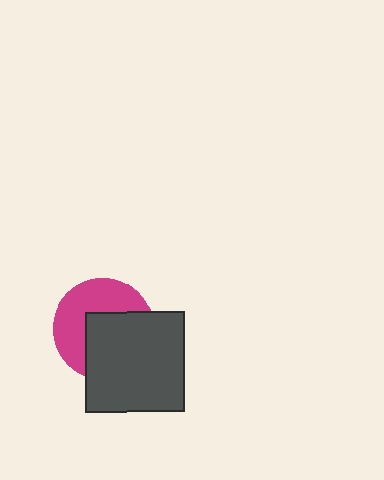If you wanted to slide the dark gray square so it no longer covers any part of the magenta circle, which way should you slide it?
Slide it toward the lower-right — that is the most direct way to separate the two shapes.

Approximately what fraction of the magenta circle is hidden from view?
Roughly 51% of the magenta circle is hidden behind the dark gray square.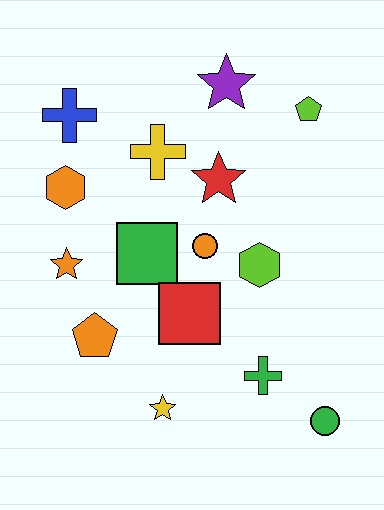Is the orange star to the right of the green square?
No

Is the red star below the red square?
No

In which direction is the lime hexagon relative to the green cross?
The lime hexagon is above the green cross.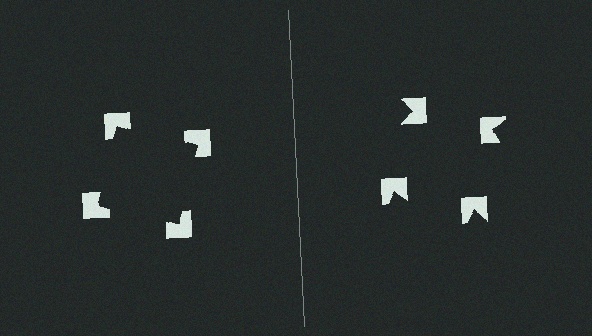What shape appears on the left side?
An illusory square.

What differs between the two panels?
The notched squares are positioned identically on both sides; only the wedge orientations differ. On the left they align to a square; on the right they are misaligned.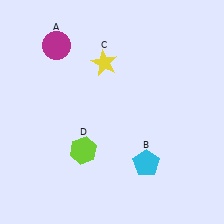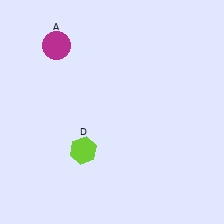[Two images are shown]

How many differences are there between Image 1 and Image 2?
There are 2 differences between the two images.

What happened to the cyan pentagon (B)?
The cyan pentagon (B) was removed in Image 2. It was in the bottom-right area of Image 1.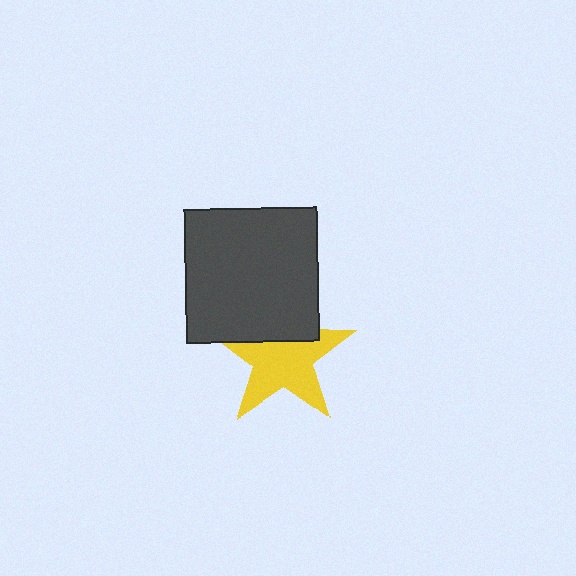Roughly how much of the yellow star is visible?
Most of it is visible (roughly 69%).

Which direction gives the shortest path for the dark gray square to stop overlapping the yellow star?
Moving up gives the shortest separation.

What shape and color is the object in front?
The object in front is a dark gray square.